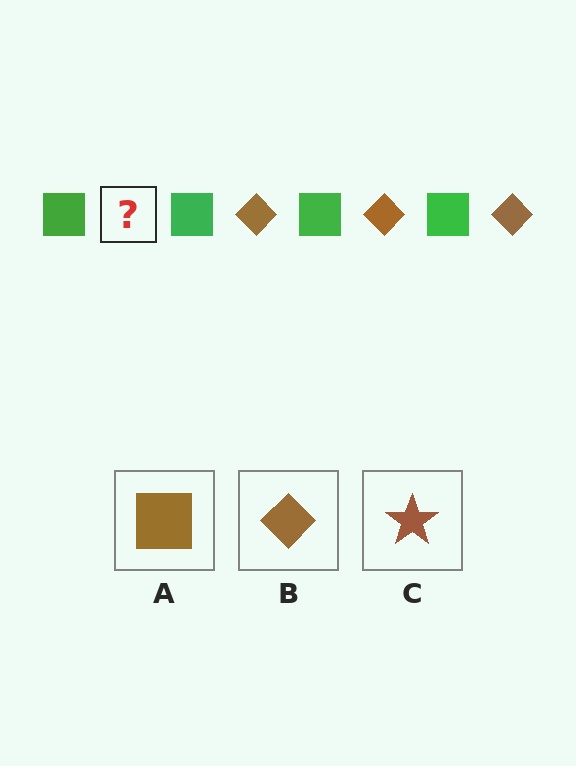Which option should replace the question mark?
Option B.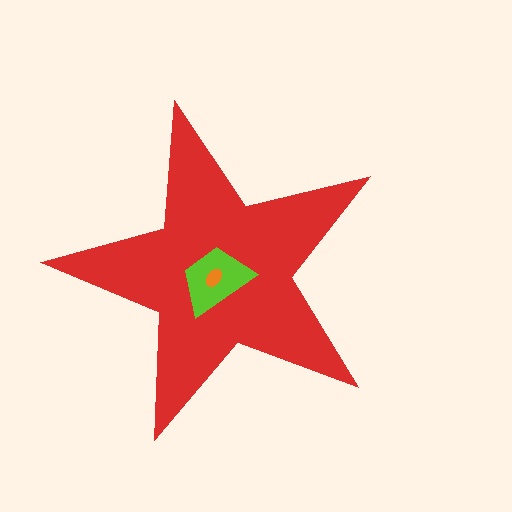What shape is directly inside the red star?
The lime trapezoid.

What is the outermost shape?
The red star.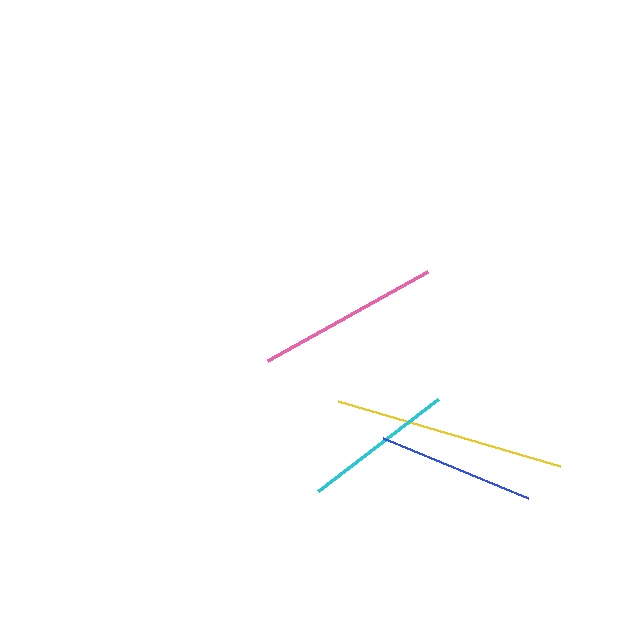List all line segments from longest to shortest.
From longest to shortest: yellow, pink, blue, cyan.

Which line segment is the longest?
The yellow line is the longest at approximately 232 pixels.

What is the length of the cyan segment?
The cyan segment is approximately 151 pixels long.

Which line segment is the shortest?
The cyan line is the shortest at approximately 151 pixels.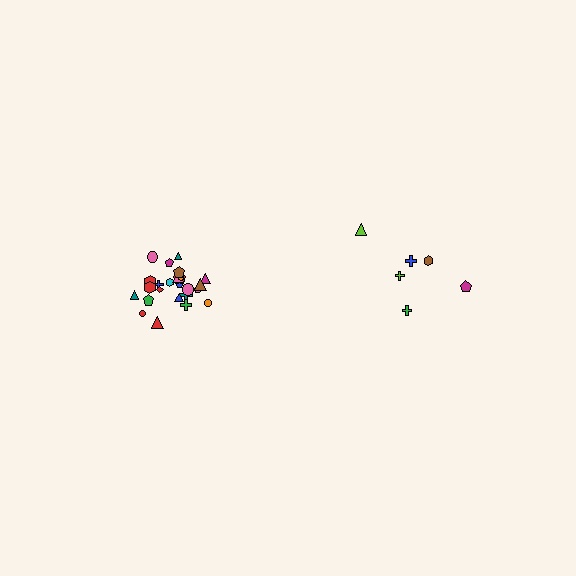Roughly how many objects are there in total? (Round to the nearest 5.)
Roughly 30 objects in total.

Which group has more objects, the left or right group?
The left group.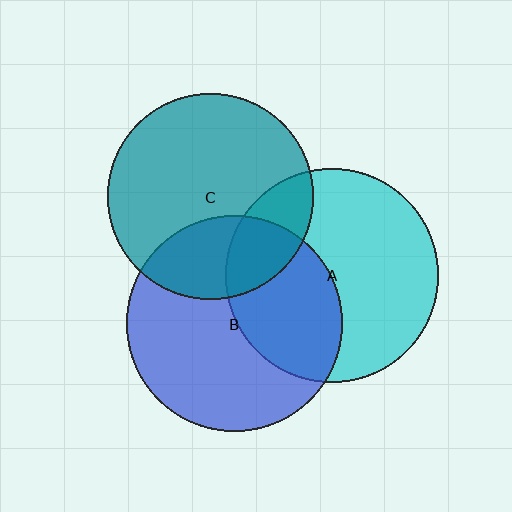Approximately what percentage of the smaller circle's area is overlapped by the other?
Approximately 20%.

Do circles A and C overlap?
Yes.